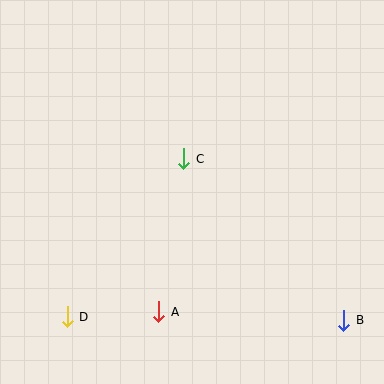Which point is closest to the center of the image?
Point C at (184, 159) is closest to the center.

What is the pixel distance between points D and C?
The distance between D and C is 196 pixels.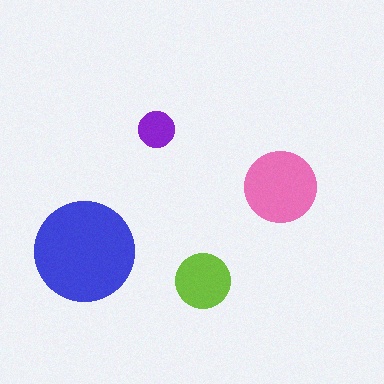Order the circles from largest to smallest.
the blue one, the pink one, the lime one, the purple one.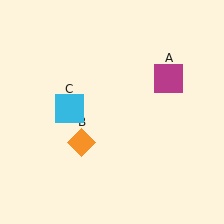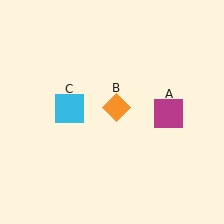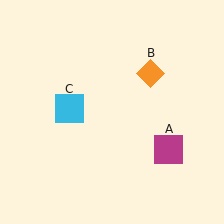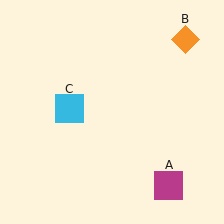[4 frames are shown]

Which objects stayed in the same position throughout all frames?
Cyan square (object C) remained stationary.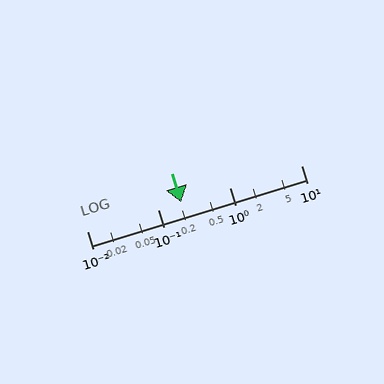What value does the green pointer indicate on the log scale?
The pointer indicates approximately 0.21.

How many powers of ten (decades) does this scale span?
The scale spans 3 decades, from 0.01 to 10.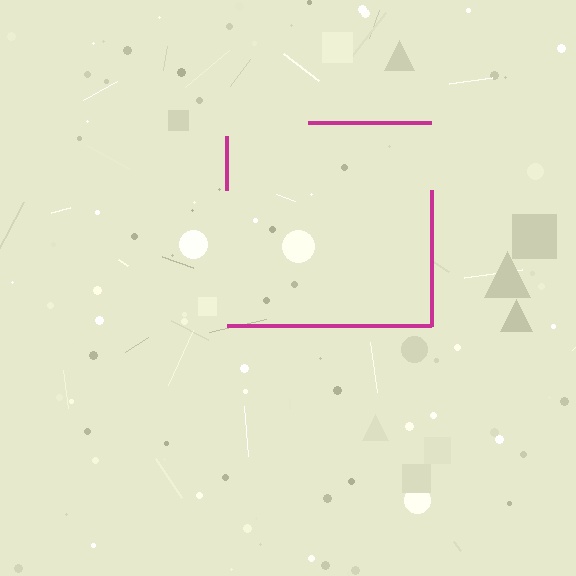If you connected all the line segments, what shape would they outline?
They would outline a square.